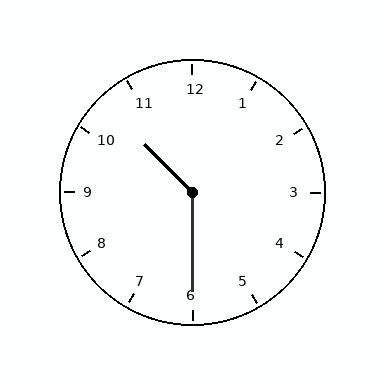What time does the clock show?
10:30.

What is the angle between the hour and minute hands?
Approximately 135 degrees.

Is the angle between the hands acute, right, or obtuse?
It is obtuse.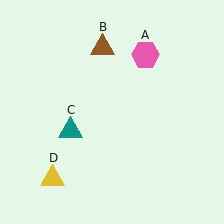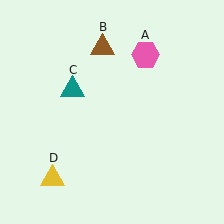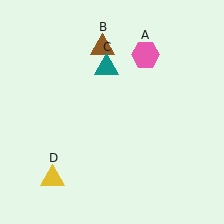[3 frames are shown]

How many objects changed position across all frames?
1 object changed position: teal triangle (object C).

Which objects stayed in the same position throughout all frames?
Pink hexagon (object A) and brown triangle (object B) and yellow triangle (object D) remained stationary.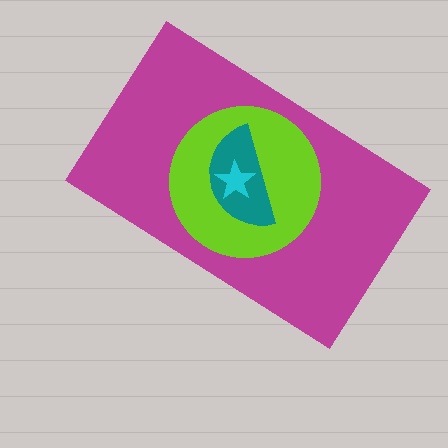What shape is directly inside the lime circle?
The teal semicircle.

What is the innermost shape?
The cyan star.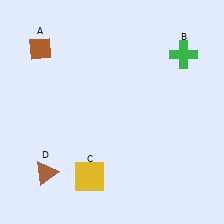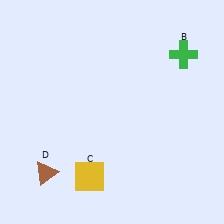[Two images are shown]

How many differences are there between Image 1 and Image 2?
There is 1 difference between the two images.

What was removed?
The brown diamond (A) was removed in Image 2.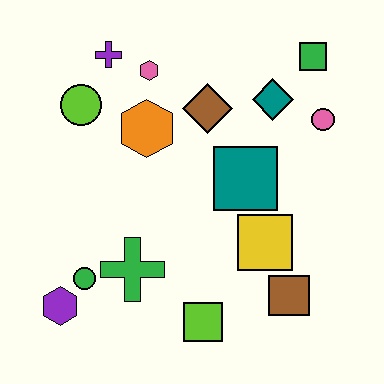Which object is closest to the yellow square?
The brown square is closest to the yellow square.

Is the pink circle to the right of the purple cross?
Yes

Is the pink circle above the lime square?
Yes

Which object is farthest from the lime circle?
The brown square is farthest from the lime circle.